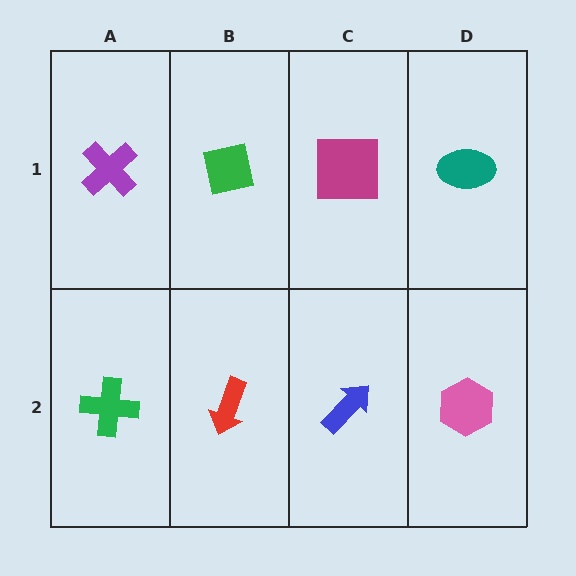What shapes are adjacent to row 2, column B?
A green square (row 1, column B), a green cross (row 2, column A), a blue arrow (row 2, column C).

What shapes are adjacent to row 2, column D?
A teal ellipse (row 1, column D), a blue arrow (row 2, column C).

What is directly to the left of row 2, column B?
A green cross.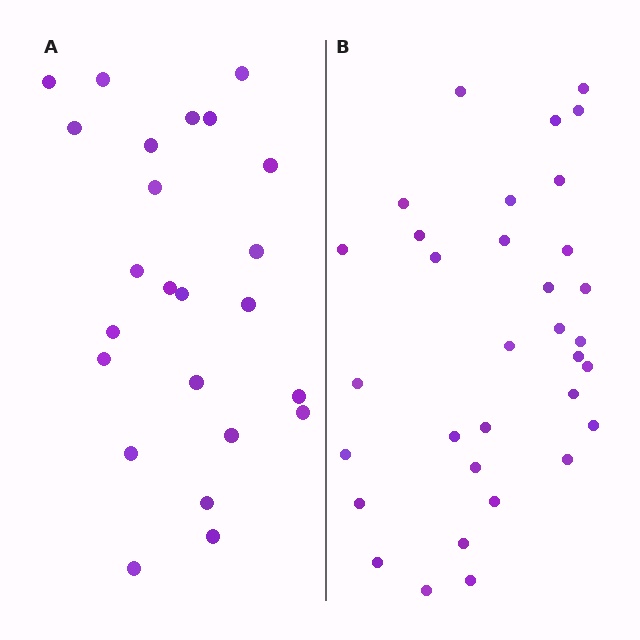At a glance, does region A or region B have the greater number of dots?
Region B (the right region) has more dots.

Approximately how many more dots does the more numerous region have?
Region B has roughly 8 or so more dots than region A.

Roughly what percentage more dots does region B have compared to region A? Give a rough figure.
About 40% more.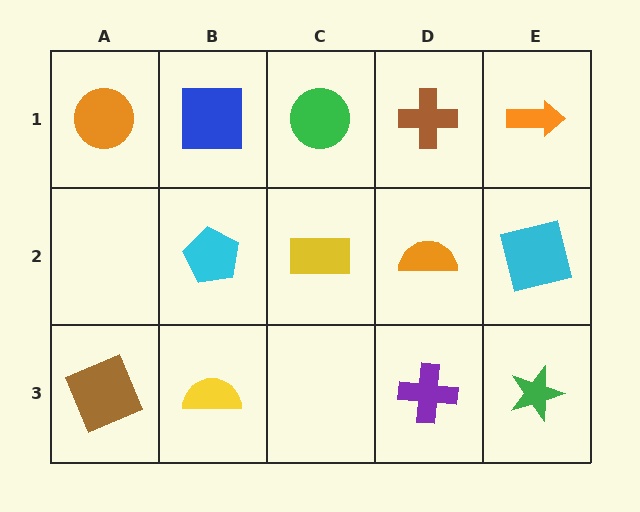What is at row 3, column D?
A purple cross.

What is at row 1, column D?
A brown cross.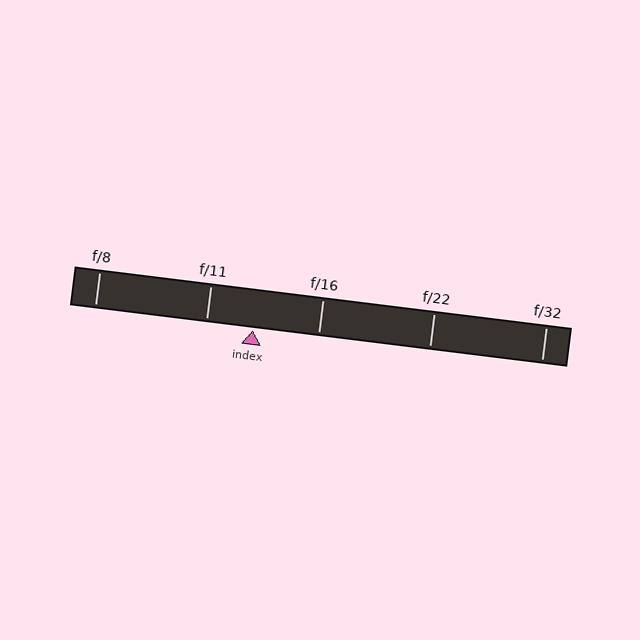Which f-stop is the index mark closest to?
The index mark is closest to f/11.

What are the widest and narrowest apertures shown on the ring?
The widest aperture shown is f/8 and the narrowest is f/32.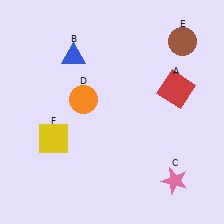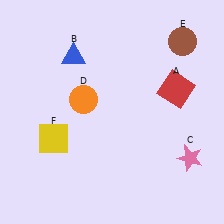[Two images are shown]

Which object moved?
The pink star (C) moved up.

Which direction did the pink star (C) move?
The pink star (C) moved up.